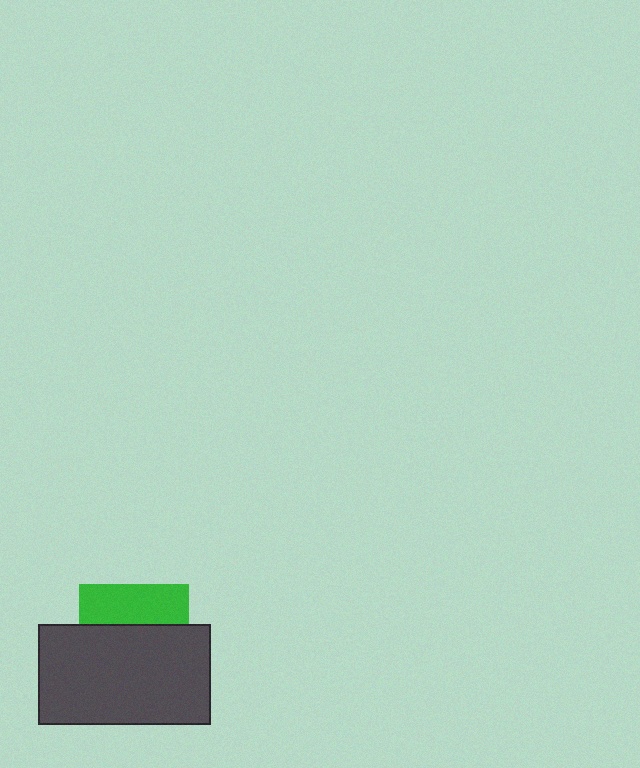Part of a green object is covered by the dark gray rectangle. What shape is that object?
It is a square.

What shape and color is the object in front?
The object in front is a dark gray rectangle.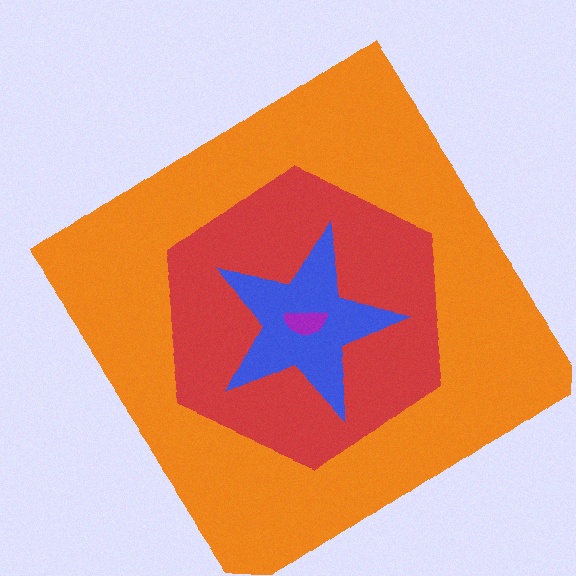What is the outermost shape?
The orange diamond.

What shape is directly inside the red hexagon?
The blue star.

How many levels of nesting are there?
4.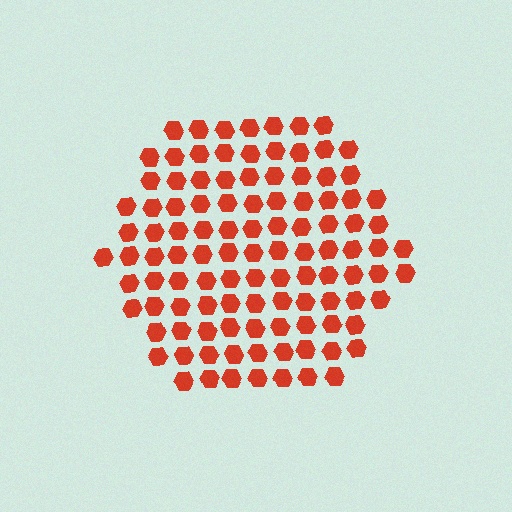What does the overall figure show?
The overall figure shows a hexagon.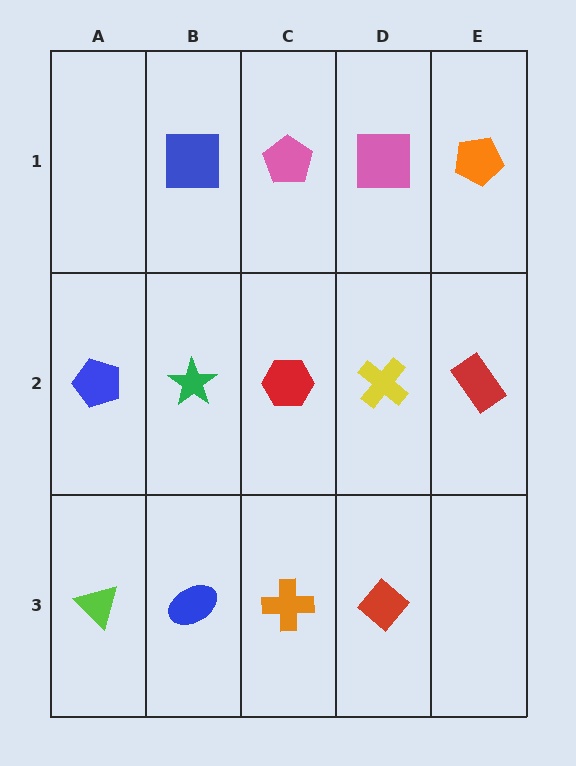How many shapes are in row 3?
4 shapes.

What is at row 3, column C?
An orange cross.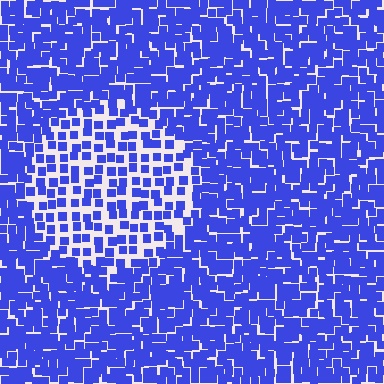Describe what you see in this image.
The image contains small blue elements arranged at two different densities. A circle-shaped region is visible where the elements are less densely packed than the surrounding area.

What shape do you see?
I see a circle.